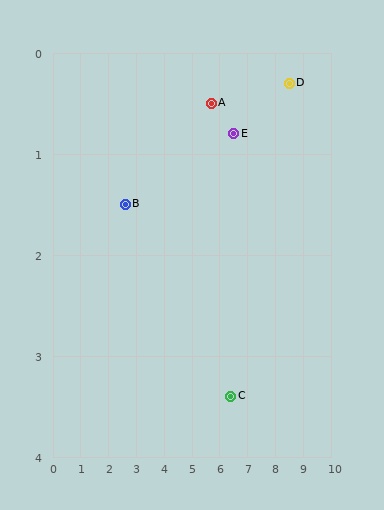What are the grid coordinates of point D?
Point D is at approximately (8.5, 0.3).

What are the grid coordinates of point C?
Point C is at approximately (6.4, 3.4).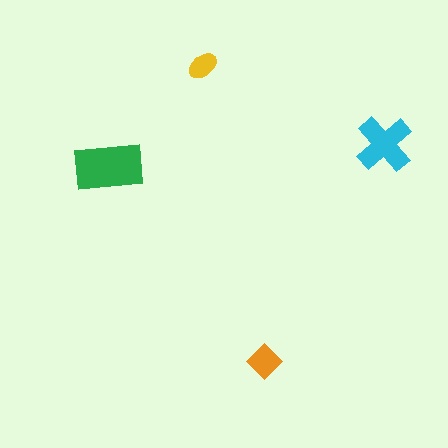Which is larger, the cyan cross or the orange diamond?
The cyan cross.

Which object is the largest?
The green rectangle.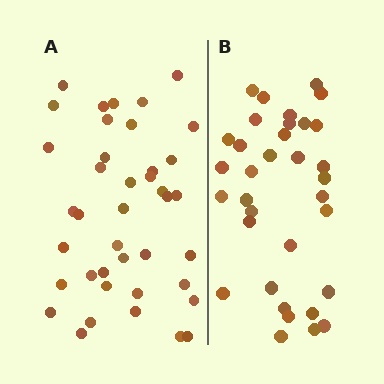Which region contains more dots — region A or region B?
Region A (the left region) has more dots.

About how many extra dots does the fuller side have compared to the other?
Region A has about 6 more dots than region B.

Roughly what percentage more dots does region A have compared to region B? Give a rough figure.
About 20% more.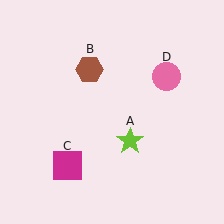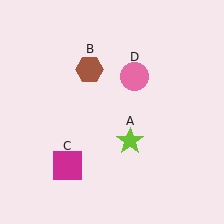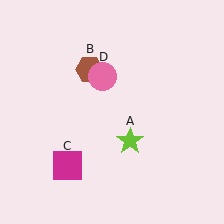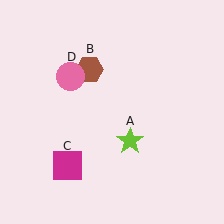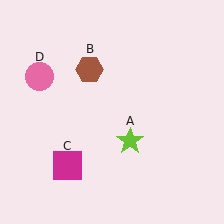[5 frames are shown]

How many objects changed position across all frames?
1 object changed position: pink circle (object D).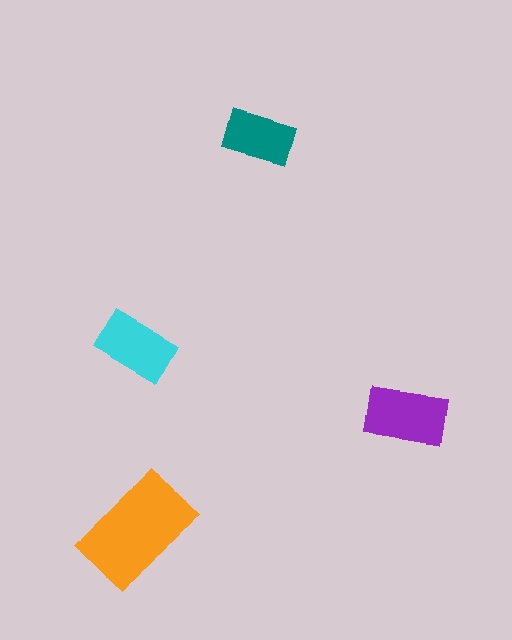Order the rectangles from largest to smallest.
the orange one, the purple one, the cyan one, the teal one.